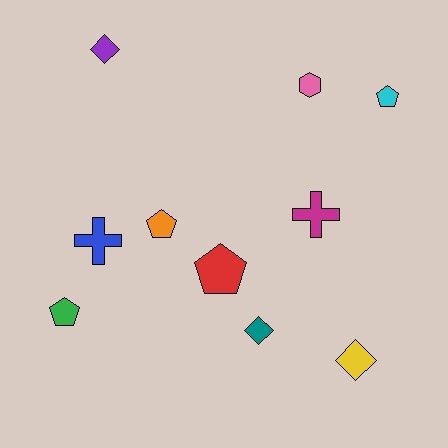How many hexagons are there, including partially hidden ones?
There is 1 hexagon.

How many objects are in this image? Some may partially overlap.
There are 10 objects.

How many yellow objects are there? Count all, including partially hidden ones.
There is 1 yellow object.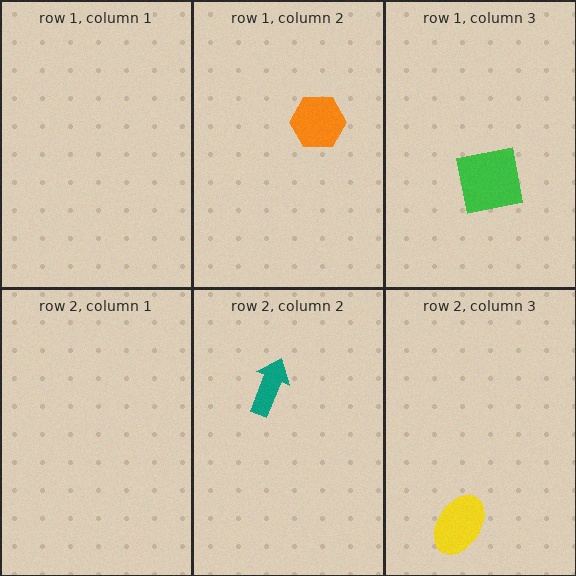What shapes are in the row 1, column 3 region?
The green square.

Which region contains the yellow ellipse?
The row 2, column 3 region.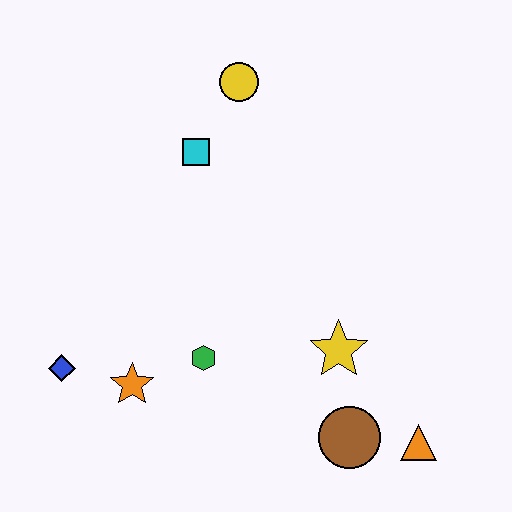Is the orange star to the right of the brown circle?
No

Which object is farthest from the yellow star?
The yellow circle is farthest from the yellow star.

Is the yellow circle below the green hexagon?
No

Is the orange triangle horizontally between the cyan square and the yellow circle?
No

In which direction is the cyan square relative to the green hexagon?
The cyan square is above the green hexagon.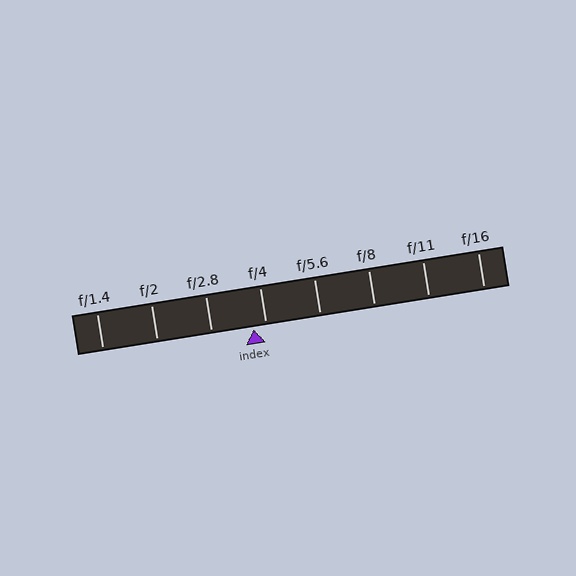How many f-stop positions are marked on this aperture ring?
There are 8 f-stop positions marked.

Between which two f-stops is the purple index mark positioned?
The index mark is between f/2.8 and f/4.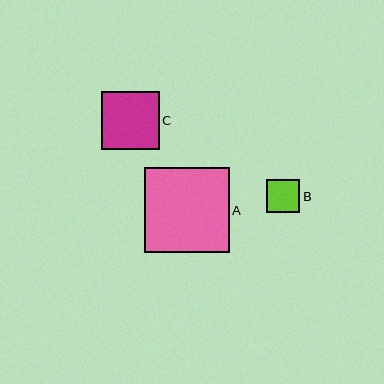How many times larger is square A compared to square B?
Square A is approximately 2.6 times the size of square B.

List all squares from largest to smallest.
From largest to smallest: A, C, B.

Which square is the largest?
Square A is the largest with a size of approximately 85 pixels.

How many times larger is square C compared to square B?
Square C is approximately 1.8 times the size of square B.